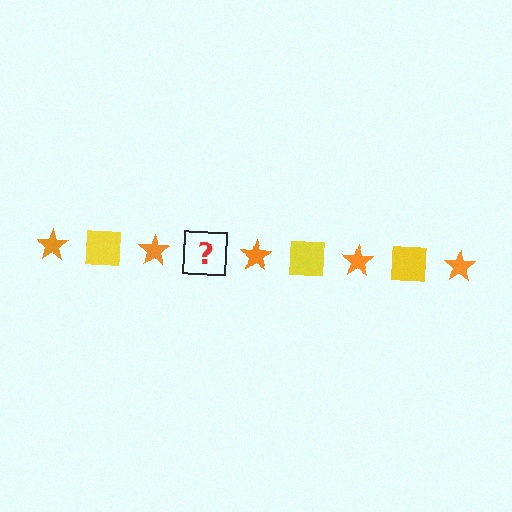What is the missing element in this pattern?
The missing element is a yellow square.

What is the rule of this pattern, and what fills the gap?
The rule is that the pattern alternates between orange star and yellow square. The gap should be filled with a yellow square.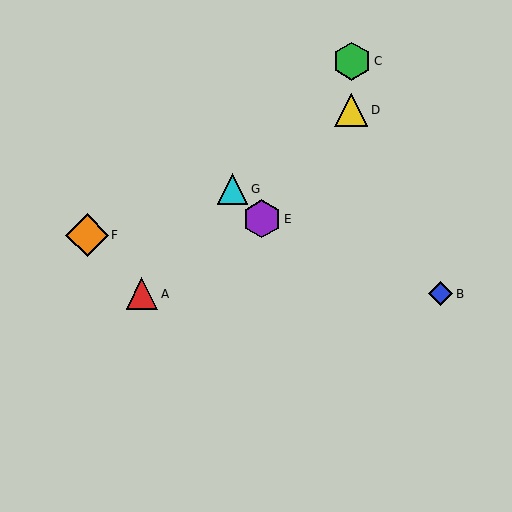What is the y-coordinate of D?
Object D is at y≈110.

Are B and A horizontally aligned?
Yes, both are at y≈294.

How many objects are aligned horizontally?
2 objects (A, B) are aligned horizontally.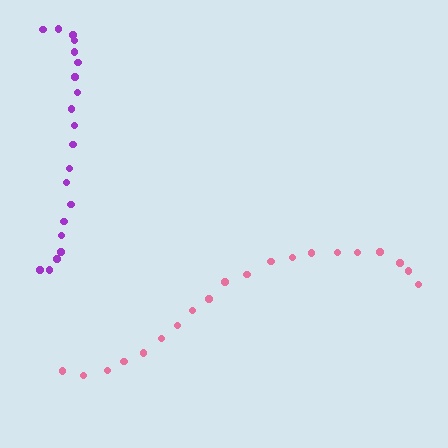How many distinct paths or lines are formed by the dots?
There are 2 distinct paths.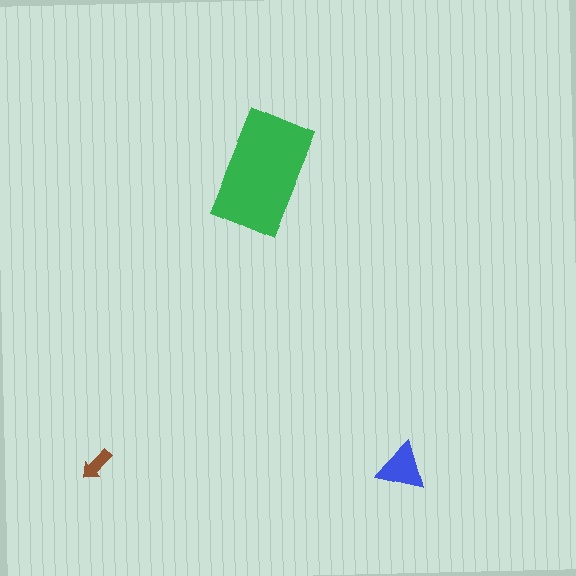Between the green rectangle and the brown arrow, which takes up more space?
The green rectangle.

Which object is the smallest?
The brown arrow.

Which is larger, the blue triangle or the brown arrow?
The blue triangle.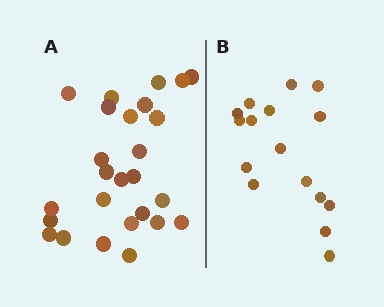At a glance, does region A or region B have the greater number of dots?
Region A (the left region) has more dots.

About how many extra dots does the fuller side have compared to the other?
Region A has roughly 10 or so more dots than region B.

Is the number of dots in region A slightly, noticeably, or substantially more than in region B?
Region A has substantially more. The ratio is roughly 1.6 to 1.